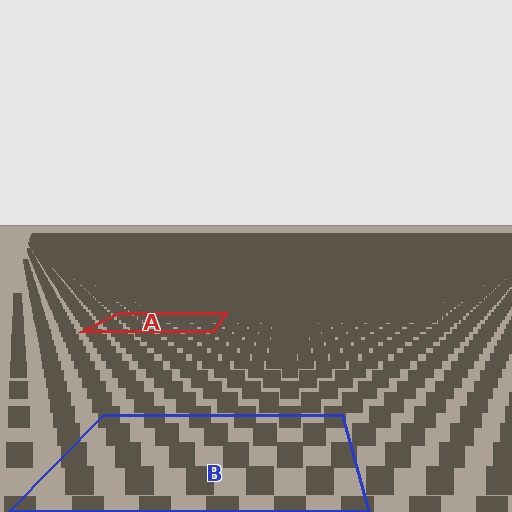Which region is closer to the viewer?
Region B is closer. The texture elements there are larger and more spread out.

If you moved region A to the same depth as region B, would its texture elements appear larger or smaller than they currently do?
They would appear larger. At a closer depth, the same texture elements are projected at a bigger on-screen size.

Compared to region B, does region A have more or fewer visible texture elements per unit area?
Region A has more texture elements per unit area — they are packed more densely because it is farther away.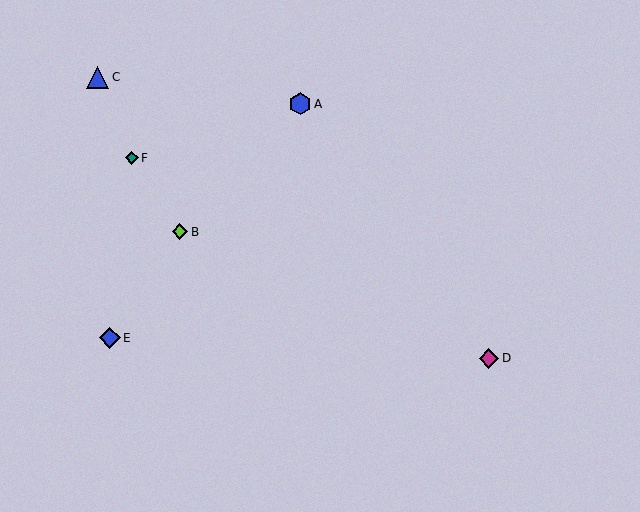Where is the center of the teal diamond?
The center of the teal diamond is at (132, 158).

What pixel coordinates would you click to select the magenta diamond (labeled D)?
Click at (489, 358) to select the magenta diamond D.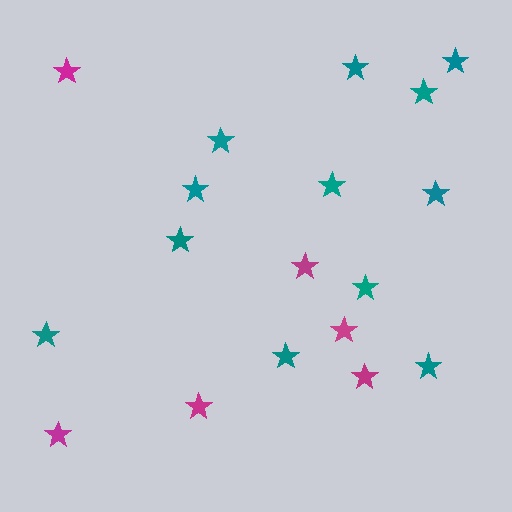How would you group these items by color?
There are 2 groups: one group of teal stars (12) and one group of magenta stars (6).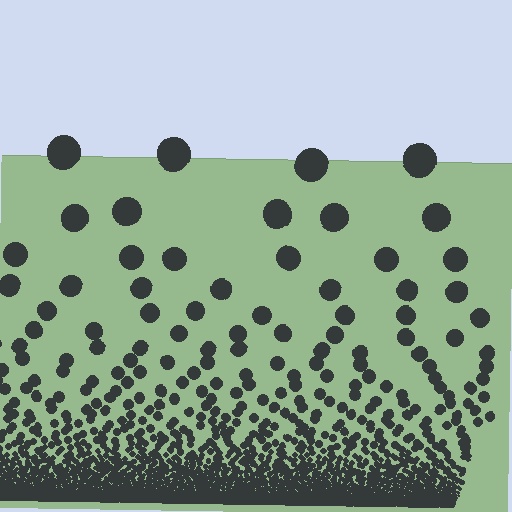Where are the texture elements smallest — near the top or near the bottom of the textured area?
Near the bottom.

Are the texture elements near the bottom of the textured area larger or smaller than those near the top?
Smaller. The gradient is inverted — elements near the bottom are smaller and denser.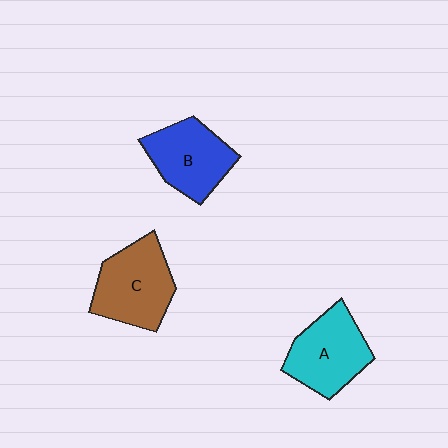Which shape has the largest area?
Shape C (brown).